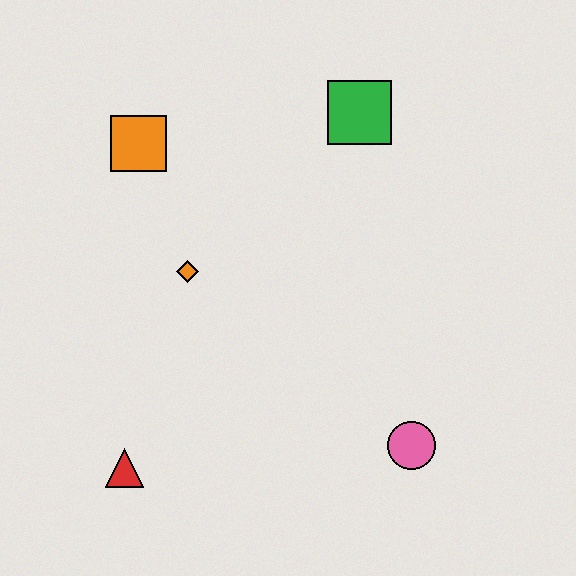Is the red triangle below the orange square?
Yes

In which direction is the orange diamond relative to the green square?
The orange diamond is to the left of the green square.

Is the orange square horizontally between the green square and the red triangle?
Yes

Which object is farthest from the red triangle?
The green square is farthest from the red triangle.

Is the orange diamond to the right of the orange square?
Yes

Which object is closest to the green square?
The orange square is closest to the green square.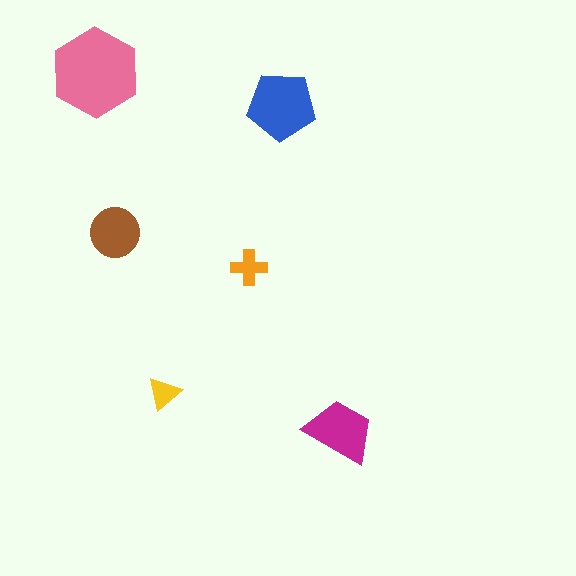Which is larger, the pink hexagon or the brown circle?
The pink hexagon.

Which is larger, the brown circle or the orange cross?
The brown circle.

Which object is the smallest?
The yellow triangle.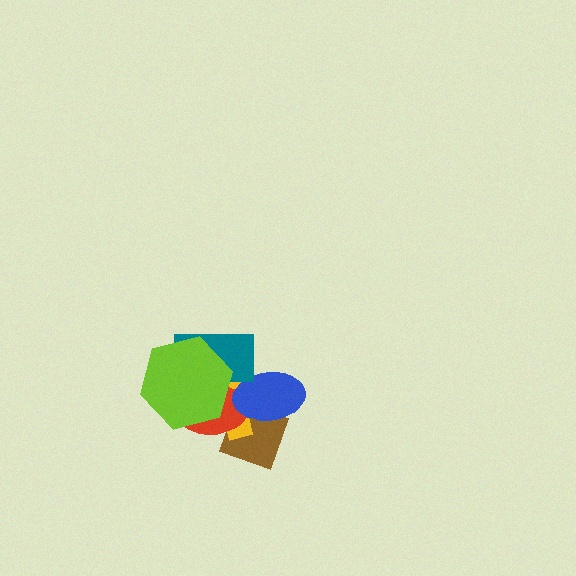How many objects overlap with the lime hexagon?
3 objects overlap with the lime hexagon.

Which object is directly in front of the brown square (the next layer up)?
The yellow cross is directly in front of the brown square.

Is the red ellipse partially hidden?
Yes, it is partially covered by another shape.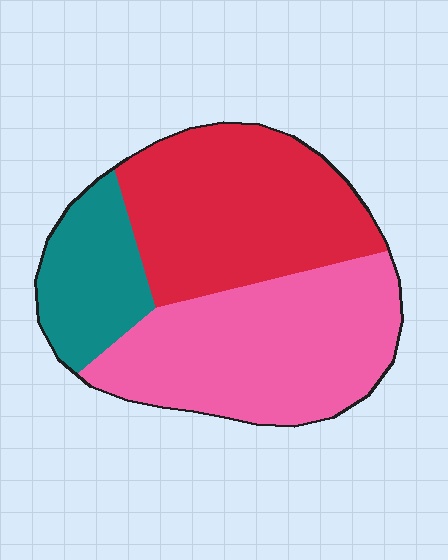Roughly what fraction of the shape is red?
Red takes up about two fifths (2/5) of the shape.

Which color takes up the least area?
Teal, at roughly 20%.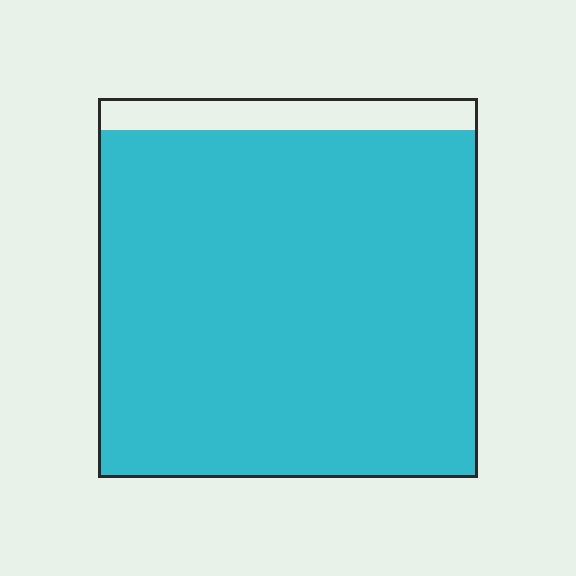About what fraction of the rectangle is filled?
About nine tenths (9/10).